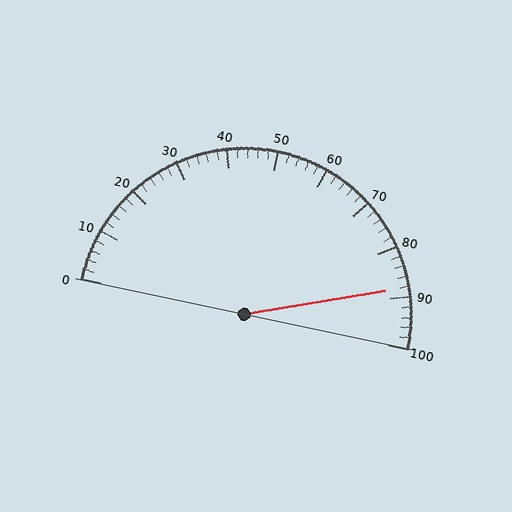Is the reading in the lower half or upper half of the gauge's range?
The reading is in the upper half of the range (0 to 100).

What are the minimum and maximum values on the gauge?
The gauge ranges from 0 to 100.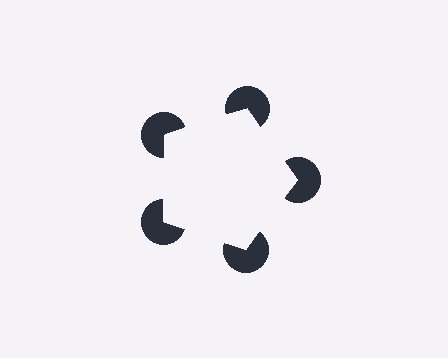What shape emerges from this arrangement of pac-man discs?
An illusory pentagon — its edges are inferred from the aligned wedge cuts in the pac-man discs, not physically drawn.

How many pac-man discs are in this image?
There are 5 — one at each vertex of the illusory pentagon.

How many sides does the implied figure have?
5 sides.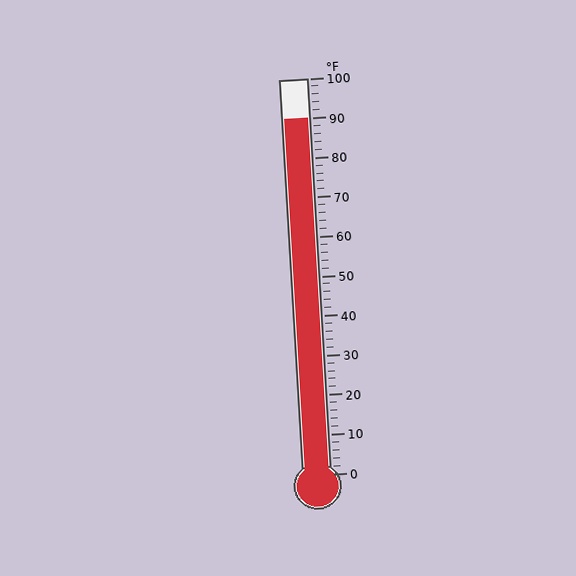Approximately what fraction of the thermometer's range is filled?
The thermometer is filled to approximately 90% of its range.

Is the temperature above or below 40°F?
The temperature is above 40°F.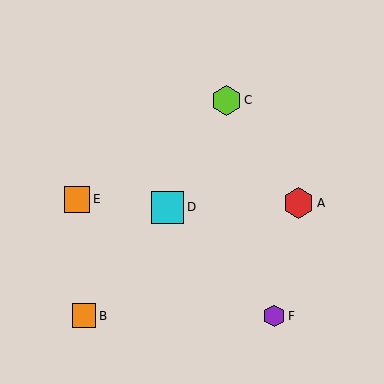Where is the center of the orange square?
The center of the orange square is at (77, 199).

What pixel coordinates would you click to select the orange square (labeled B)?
Click at (84, 316) to select the orange square B.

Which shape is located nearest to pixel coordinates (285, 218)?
The red hexagon (labeled A) at (298, 203) is nearest to that location.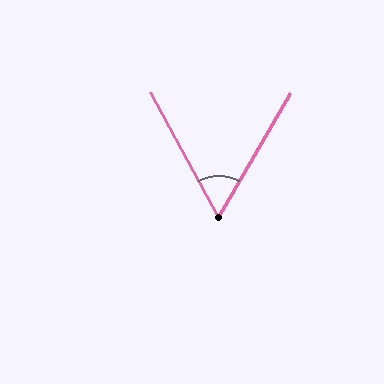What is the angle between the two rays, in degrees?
Approximately 59 degrees.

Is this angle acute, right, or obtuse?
It is acute.